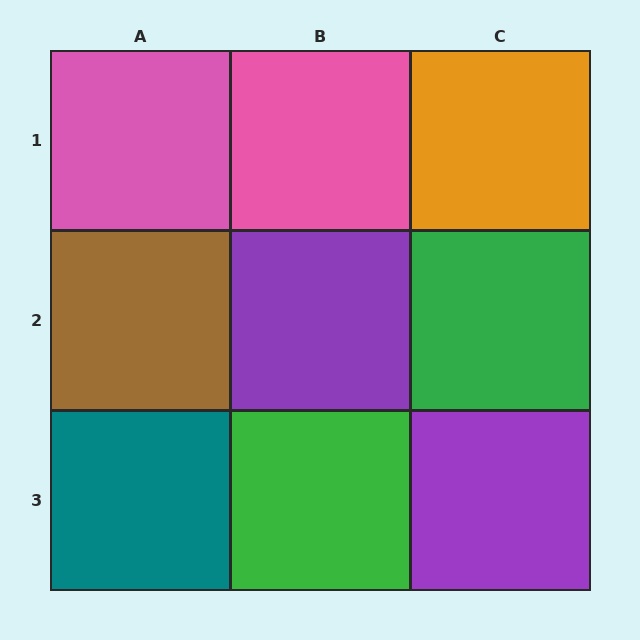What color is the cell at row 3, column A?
Teal.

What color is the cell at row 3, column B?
Green.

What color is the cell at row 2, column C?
Green.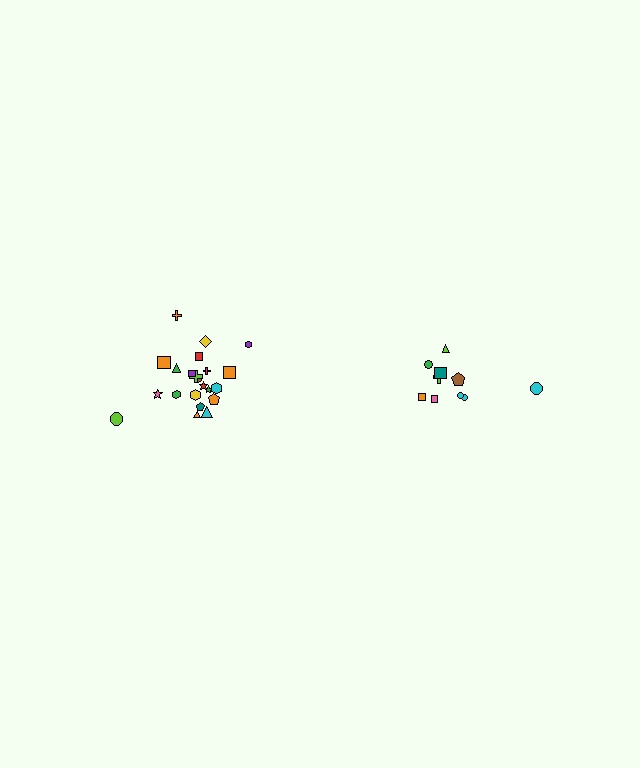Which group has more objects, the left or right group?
The left group.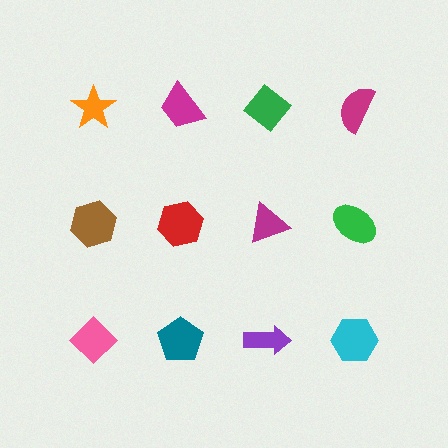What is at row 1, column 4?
A magenta semicircle.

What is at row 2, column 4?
A green ellipse.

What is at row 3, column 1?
A pink diamond.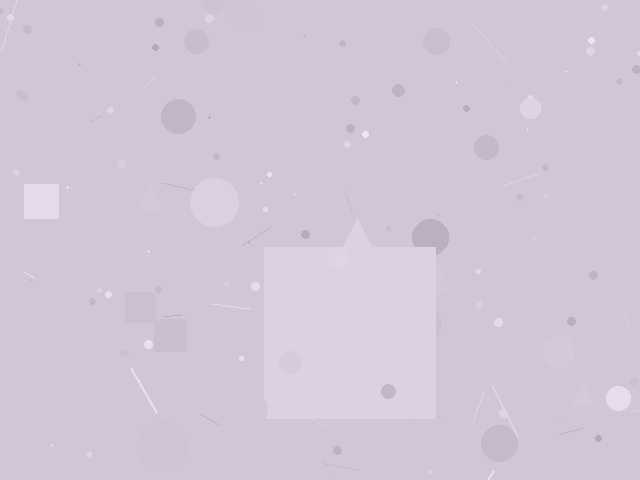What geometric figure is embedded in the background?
A square is embedded in the background.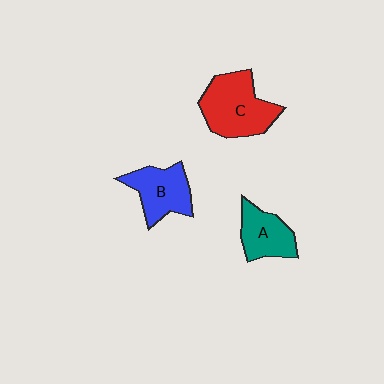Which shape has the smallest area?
Shape A (teal).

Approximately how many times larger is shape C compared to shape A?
Approximately 1.6 times.